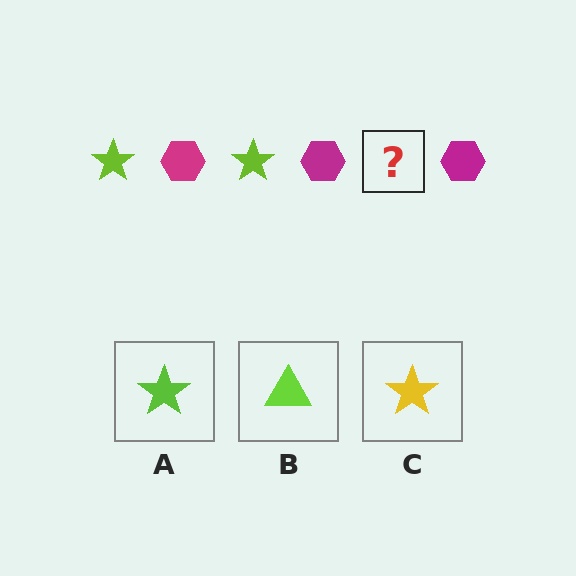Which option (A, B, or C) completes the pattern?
A.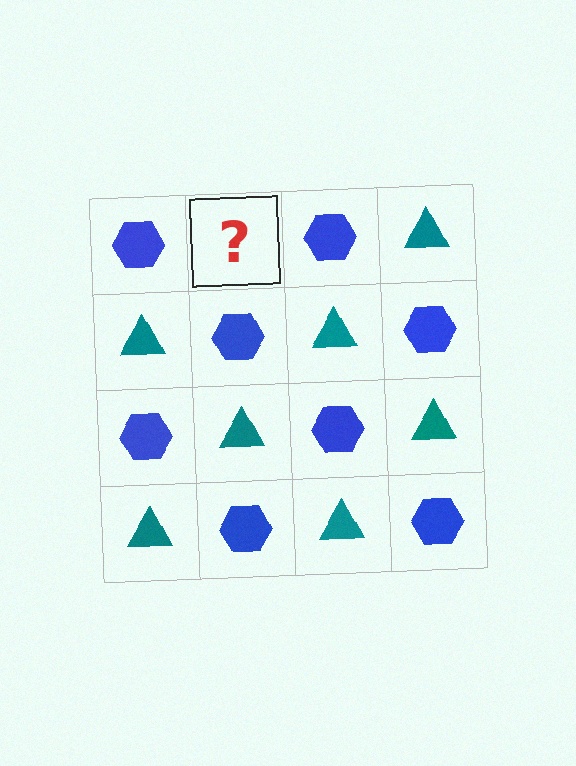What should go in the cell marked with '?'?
The missing cell should contain a teal triangle.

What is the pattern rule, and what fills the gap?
The rule is that it alternates blue hexagon and teal triangle in a checkerboard pattern. The gap should be filled with a teal triangle.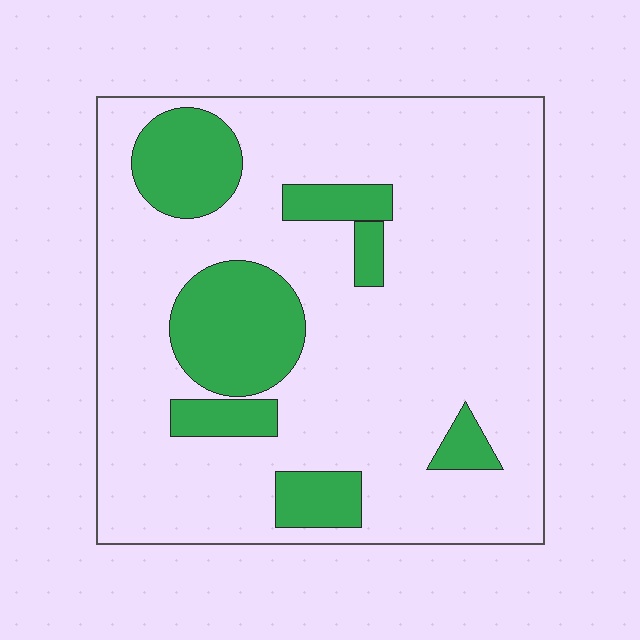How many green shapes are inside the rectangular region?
7.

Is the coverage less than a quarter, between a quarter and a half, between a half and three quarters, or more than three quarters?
Less than a quarter.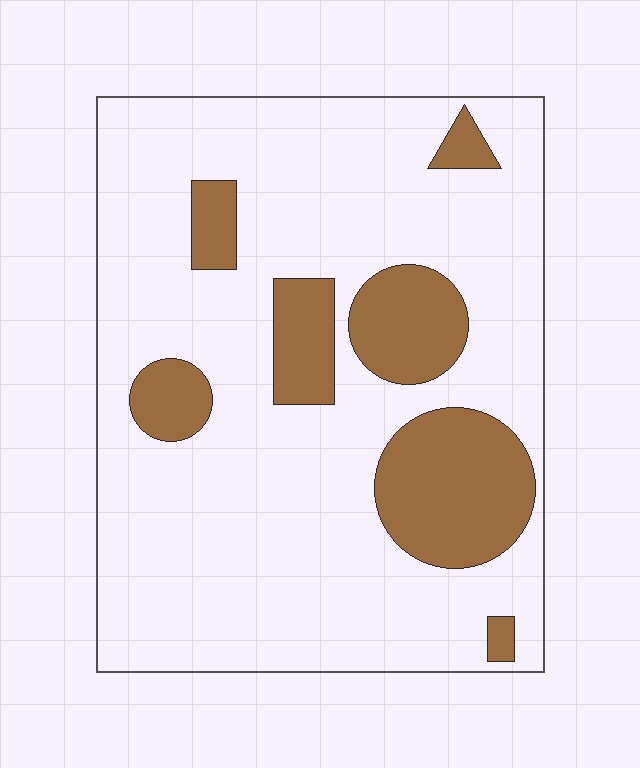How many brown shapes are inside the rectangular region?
7.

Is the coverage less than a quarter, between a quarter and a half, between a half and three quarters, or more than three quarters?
Less than a quarter.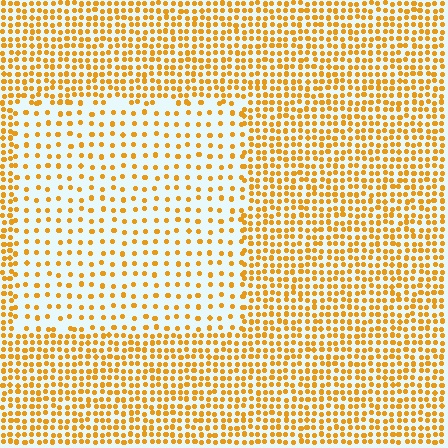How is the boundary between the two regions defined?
The boundary is defined by a change in element density (approximately 2.3x ratio). All elements are the same color, size, and shape.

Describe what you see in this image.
The image contains small orange elements arranged at two different densities. A rectangle-shaped region is visible where the elements are less densely packed than the surrounding area.